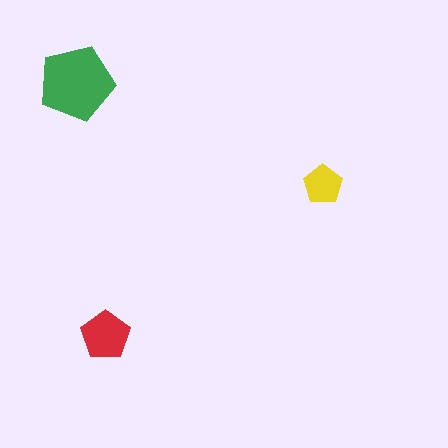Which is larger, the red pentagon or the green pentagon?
The green one.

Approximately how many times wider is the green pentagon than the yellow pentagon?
About 2 times wider.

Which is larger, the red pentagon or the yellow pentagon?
The red one.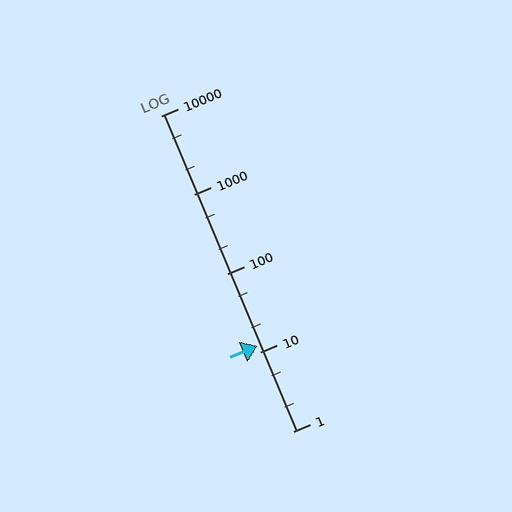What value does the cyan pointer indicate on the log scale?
The pointer indicates approximately 12.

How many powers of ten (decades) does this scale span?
The scale spans 4 decades, from 1 to 10000.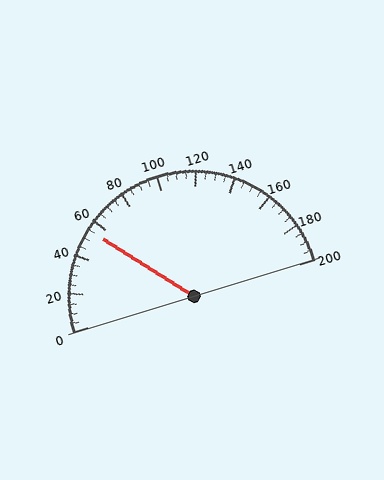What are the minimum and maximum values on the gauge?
The gauge ranges from 0 to 200.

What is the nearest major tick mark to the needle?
The nearest major tick mark is 60.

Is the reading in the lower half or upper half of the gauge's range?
The reading is in the lower half of the range (0 to 200).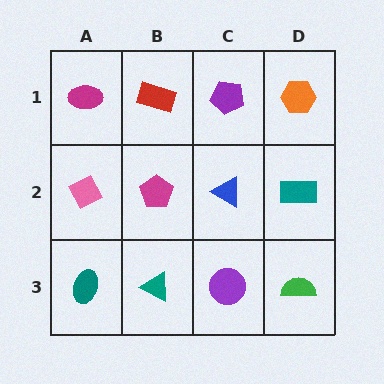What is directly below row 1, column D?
A teal rectangle.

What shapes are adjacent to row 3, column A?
A pink diamond (row 2, column A), a teal triangle (row 3, column B).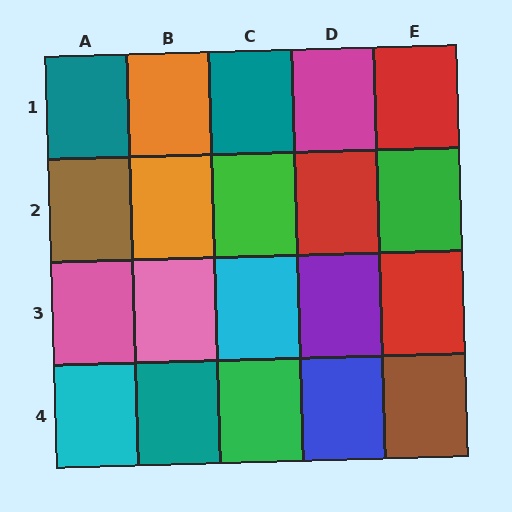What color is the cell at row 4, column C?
Green.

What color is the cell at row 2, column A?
Brown.